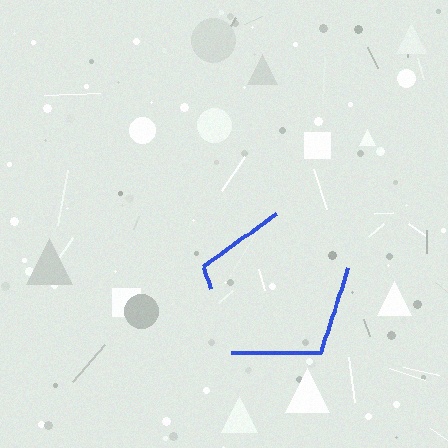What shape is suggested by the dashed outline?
The dashed outline suggests a pentagon.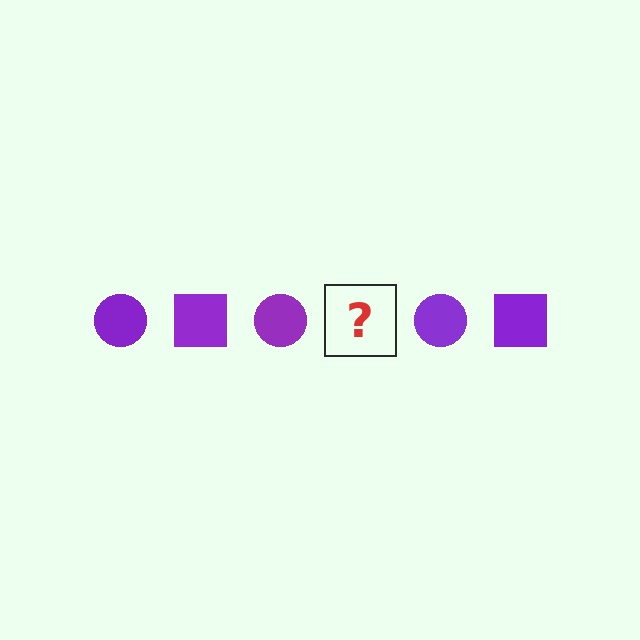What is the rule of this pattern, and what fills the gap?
The rule is that the pattern cycles through circle, square shapes in purple. The gap should be filled with a purple square.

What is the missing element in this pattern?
The missing element is a purple square.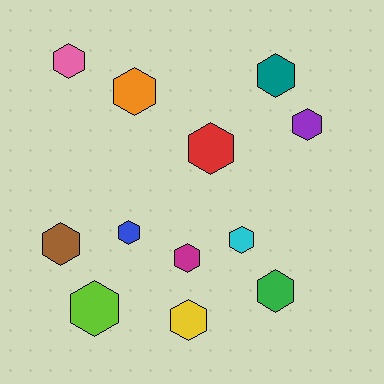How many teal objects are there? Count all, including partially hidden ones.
There is 1 teal object.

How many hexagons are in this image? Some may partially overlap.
There are 12 hexagons.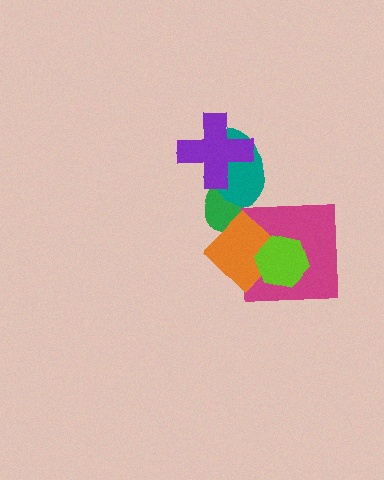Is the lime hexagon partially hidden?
No, no other shape covers it.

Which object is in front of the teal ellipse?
The purple cross is in front of the teal ellipse.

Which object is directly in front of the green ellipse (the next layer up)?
The teal ellipse is directly in front of the green ellipse.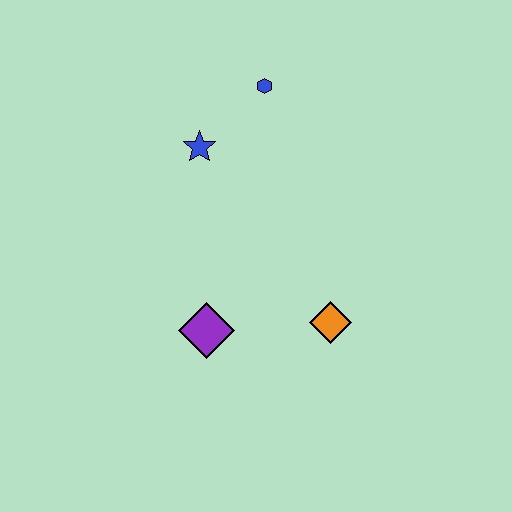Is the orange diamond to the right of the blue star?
Yes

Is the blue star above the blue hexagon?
No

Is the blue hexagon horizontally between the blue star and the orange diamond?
Yes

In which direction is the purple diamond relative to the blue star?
The purple diamond is below the blue star.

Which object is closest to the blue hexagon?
The blue star is closest to the blue hexagon.